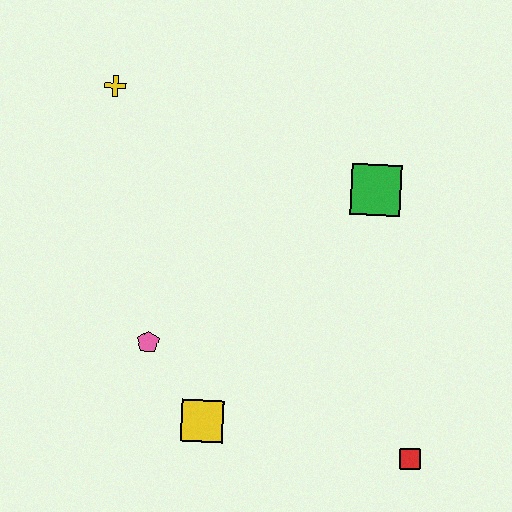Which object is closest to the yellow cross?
The pink pentagon is closest to the yellow cross.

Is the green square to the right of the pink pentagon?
Yes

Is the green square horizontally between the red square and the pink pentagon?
Yes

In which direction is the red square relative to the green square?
The red square is below the green square.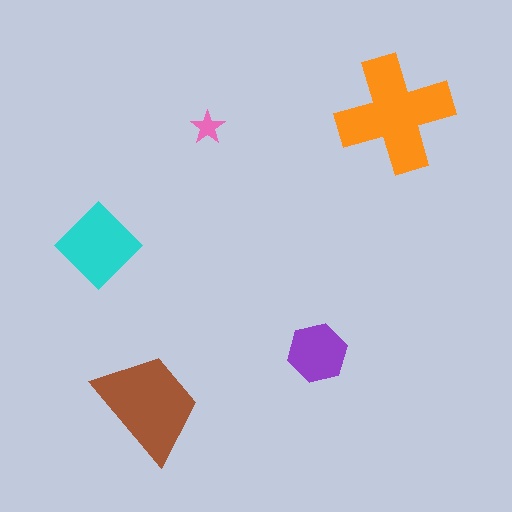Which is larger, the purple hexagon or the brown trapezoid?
The brown trapezoid.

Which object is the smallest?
The pink star.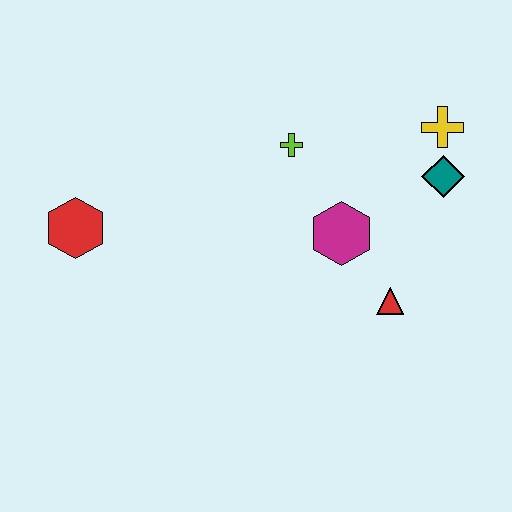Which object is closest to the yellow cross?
The teal diamond is closest to the yellow cross.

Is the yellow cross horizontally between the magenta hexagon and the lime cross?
No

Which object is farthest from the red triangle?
The red hexagon is farthest from the red triangle.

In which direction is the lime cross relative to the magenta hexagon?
The lime cross is above the magenta hexagon.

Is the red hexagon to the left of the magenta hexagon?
Yes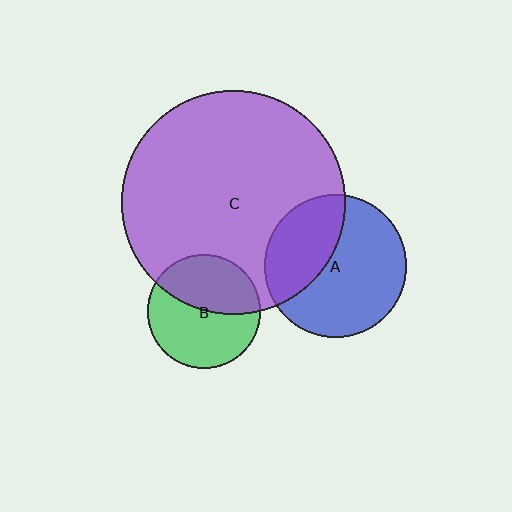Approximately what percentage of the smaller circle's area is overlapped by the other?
Approximately 45%.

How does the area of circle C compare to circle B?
Approximately 3.9 times.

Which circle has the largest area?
Circle C (purple).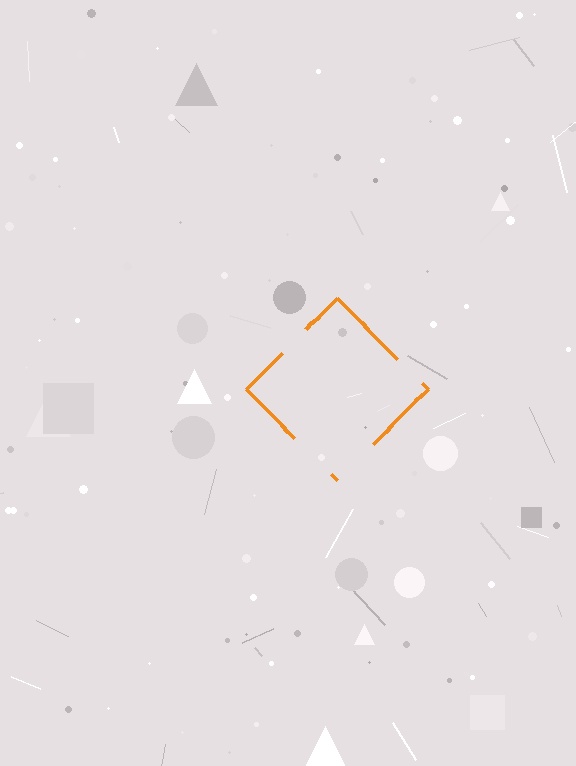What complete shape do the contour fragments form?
The contour fragments form a diamond.